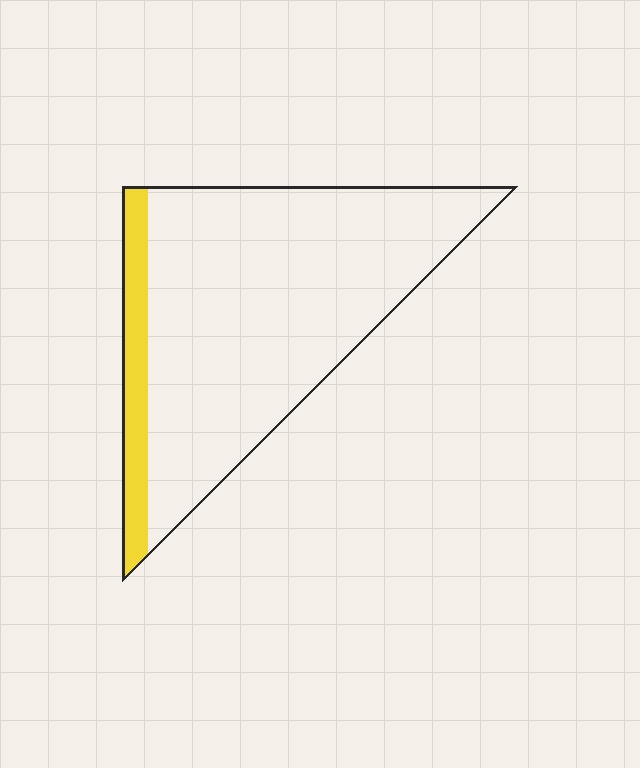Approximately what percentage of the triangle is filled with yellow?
Approximately 15%.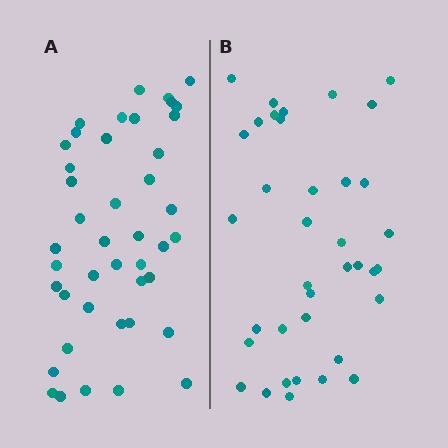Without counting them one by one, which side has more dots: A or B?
Region A (the left region) has more dots.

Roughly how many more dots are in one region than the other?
Region A has about 6 more dots than region B.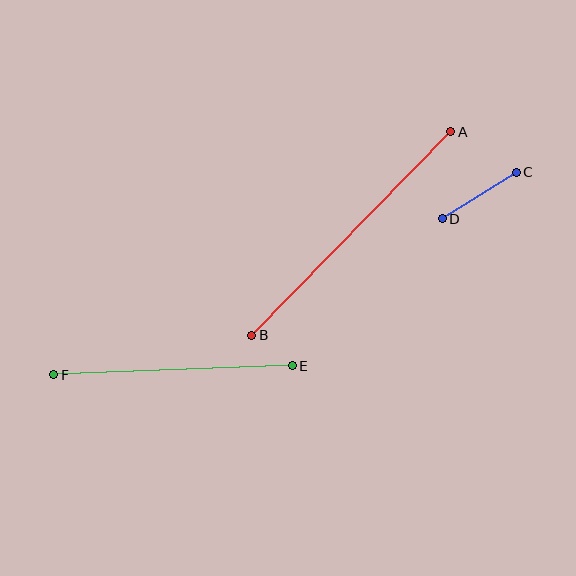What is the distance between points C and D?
The distance is approximately 87 pixels.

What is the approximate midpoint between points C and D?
The midpoint is at approximately (479, 196) pixels.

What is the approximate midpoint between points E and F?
The midpoint is at approximately (173, 370) pixels.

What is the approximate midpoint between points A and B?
The midpoint is at approximately (351, 233) pixels.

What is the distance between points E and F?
The distance is approximately 239 pixels.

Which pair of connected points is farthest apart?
Points A and B are farthest apart.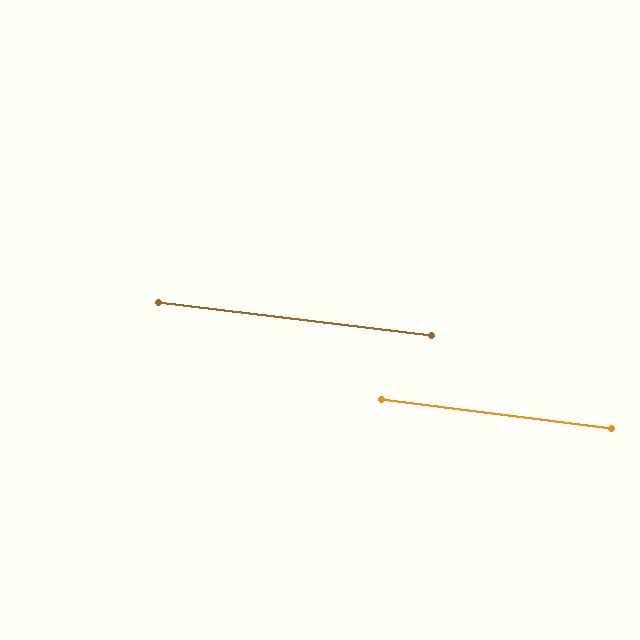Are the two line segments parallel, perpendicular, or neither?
Parallel — their directions differ by only 0.4°.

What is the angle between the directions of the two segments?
Approximately 0 degrees.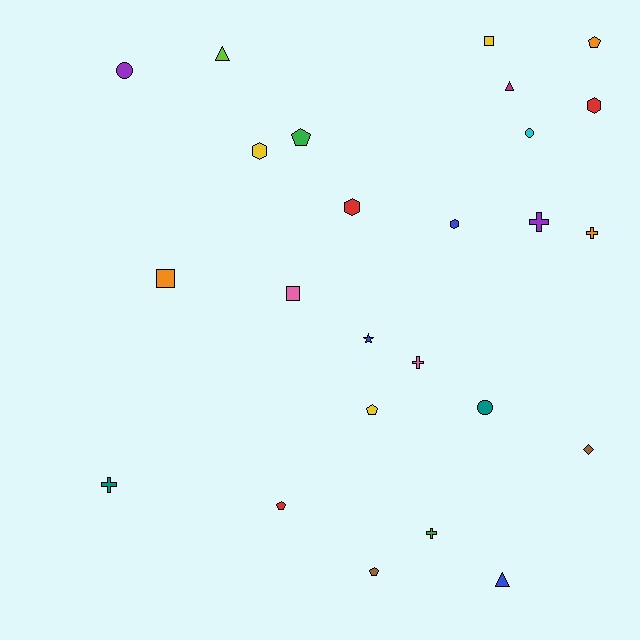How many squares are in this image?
There are 3 squares.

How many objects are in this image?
There are 25 objects.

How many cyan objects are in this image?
There is 1 cyan object.